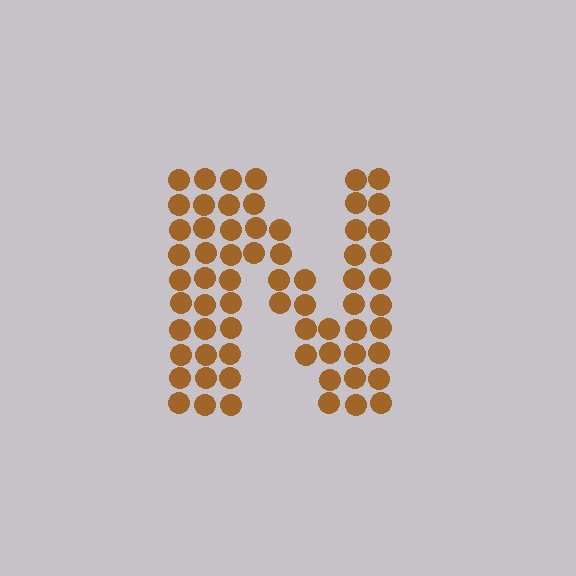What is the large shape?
The large shape is the letter N.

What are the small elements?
The small elements are circles.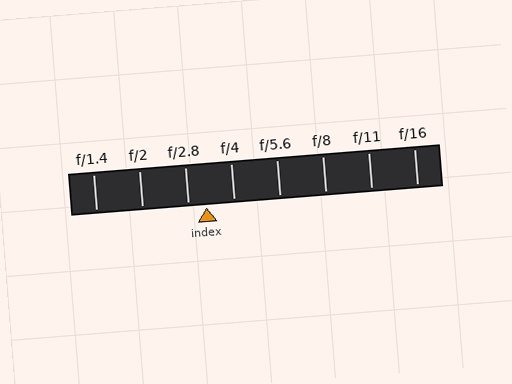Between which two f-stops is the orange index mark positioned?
The index mark is between f/2.8 and f/4.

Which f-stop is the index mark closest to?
The index mark is closest to f/2.8.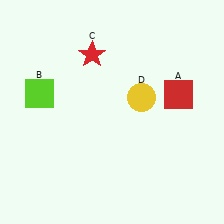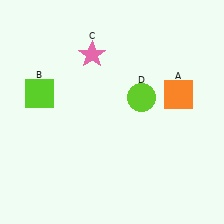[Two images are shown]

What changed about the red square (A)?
In Image 1, A is red. In Image 2, it changed to orange.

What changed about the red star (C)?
In Image 1, C is red. In Image 2, it changed to pink.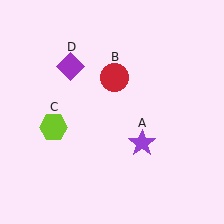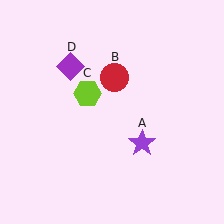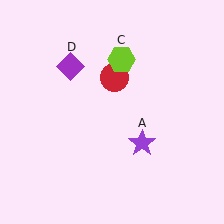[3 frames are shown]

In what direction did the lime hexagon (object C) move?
The lime hexagon (object C) moved up and to the right.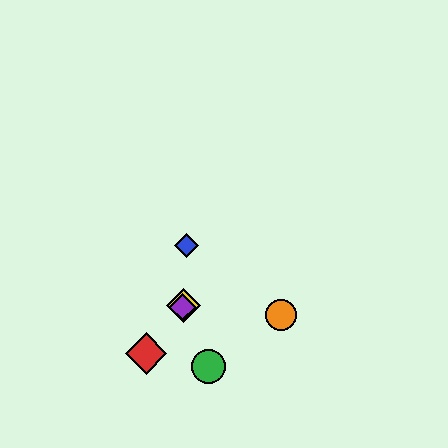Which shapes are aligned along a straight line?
The red diamond, the yellow diamond, the purple diamond are aligned along a straight line.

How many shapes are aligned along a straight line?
3 shapes (the red diamond, the yellow diamond, the purple diamond) are aligned along a straight line.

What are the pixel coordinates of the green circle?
The green circle is at (209, 366).